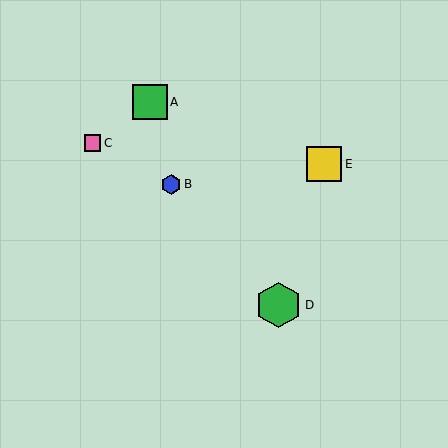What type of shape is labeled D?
Shape D is a green hexagon.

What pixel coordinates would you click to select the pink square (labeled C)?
Click at (93, 143) to select the pink square C.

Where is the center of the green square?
The center of the green square is at (150, 102).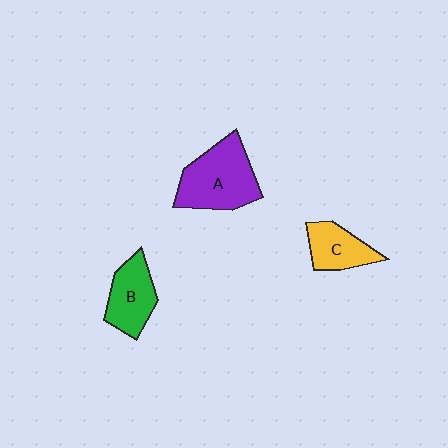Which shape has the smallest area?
Shape C (yellow).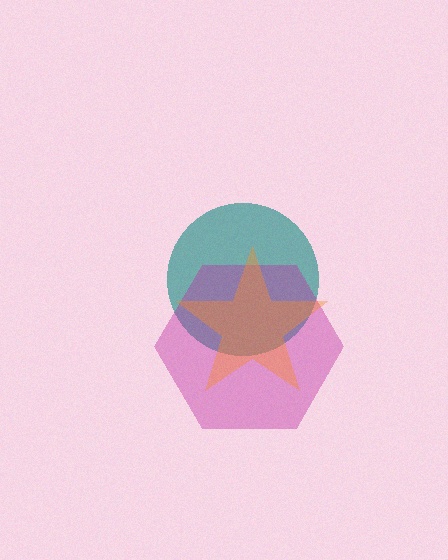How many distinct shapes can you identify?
There are 3 distinct shapes: a teal circle, a magenta hexagon, an orange star.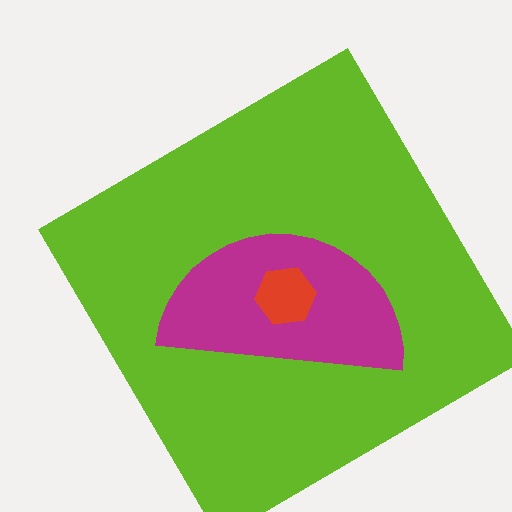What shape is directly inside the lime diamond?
The magenta semicircle.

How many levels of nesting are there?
3.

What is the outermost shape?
The lime diamond.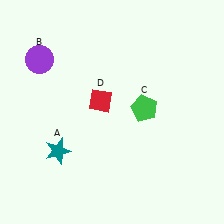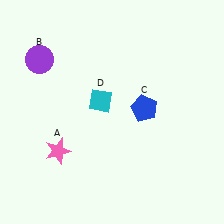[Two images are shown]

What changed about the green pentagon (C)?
In Image 1, C is green. In Image 2, it changed to blue.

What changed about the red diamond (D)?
In Image 1, D is red. In Image 2, it changed to cyan.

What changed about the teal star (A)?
In Image 1, A is teal. In Image 2, it changed to pink.